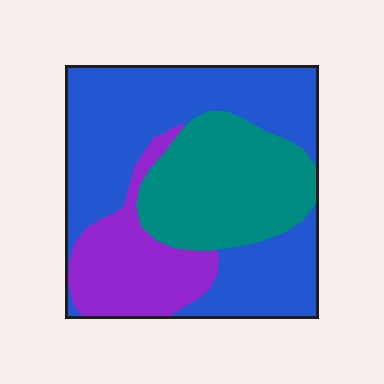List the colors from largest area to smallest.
From largest to smallest: blue, teal, purple.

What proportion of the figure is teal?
Teal covers about 30% of the figure.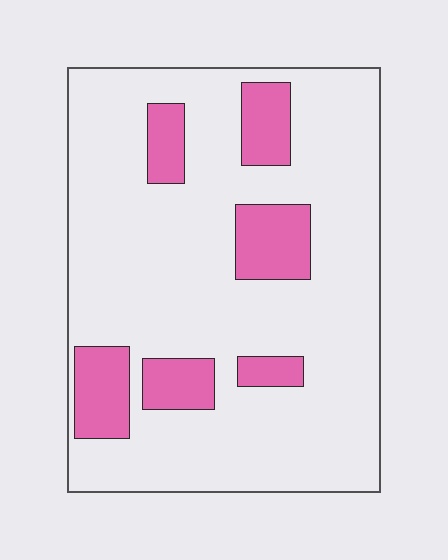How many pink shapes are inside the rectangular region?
6.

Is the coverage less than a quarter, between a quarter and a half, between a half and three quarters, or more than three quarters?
Less than a quarter.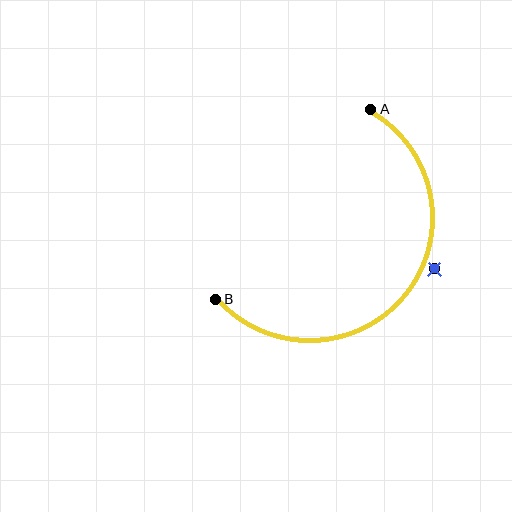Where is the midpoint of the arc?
The arc midpoint is the point on the curve farthest from the straight line joining A and B. It sits below and to the right of that line.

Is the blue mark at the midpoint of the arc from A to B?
No — the blue mark does not lie on the arc at all. It sits slightly outside the curve.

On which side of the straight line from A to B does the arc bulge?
The arc bulges below and to the right of the straight line connecting A and B.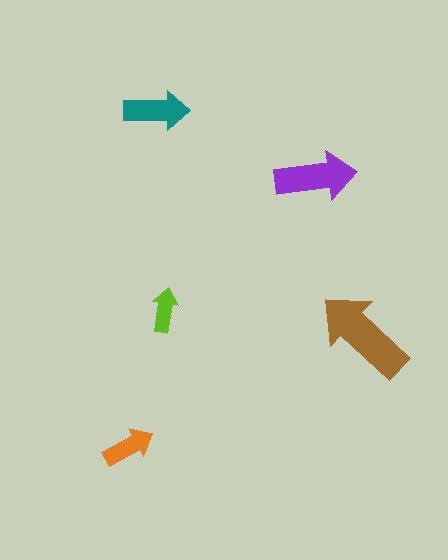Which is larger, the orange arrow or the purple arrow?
The purple one.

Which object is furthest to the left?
The orange arrow is leftmost.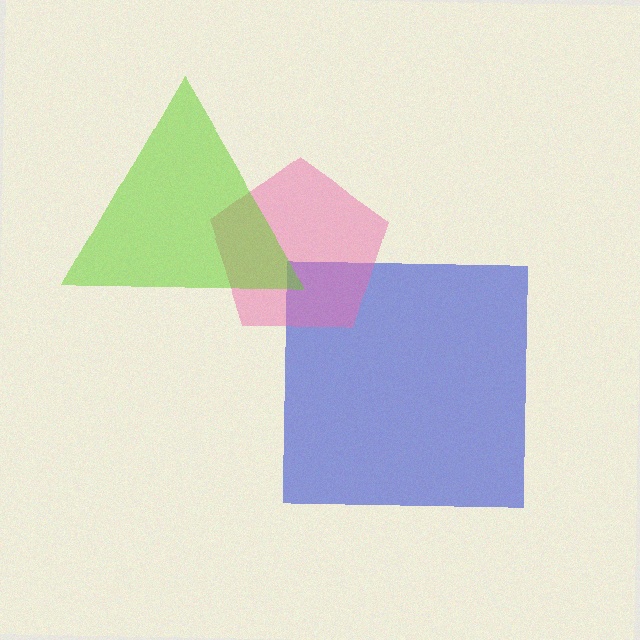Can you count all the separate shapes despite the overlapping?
Yes, there are 3 separate shapes.